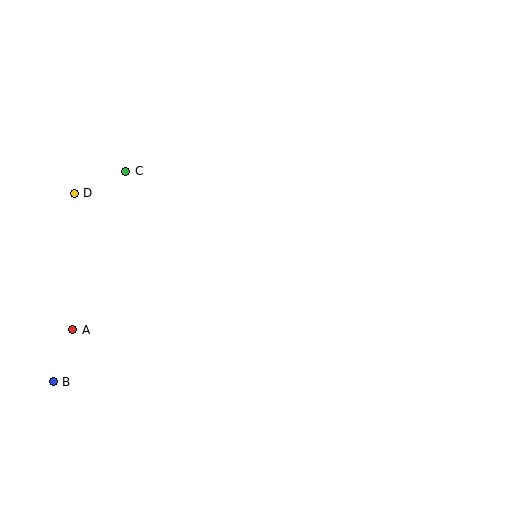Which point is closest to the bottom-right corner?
Point A is closest to the bottom-right corner.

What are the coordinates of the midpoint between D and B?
The midpoint between D and B is at (64, 288).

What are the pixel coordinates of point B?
Point B is at (53, 382).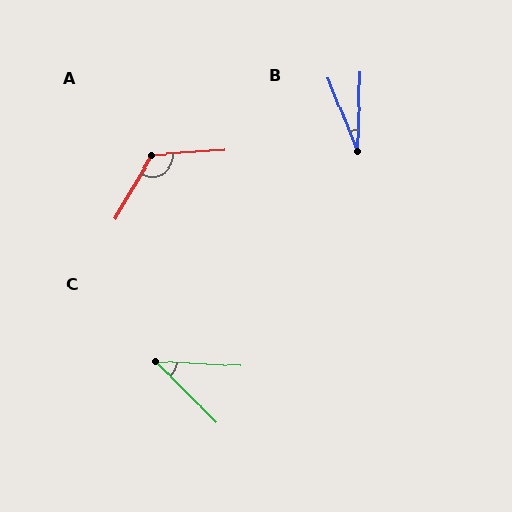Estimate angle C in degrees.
Approximately 42 degrees.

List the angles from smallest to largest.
B (23°), C (42°), A (124°).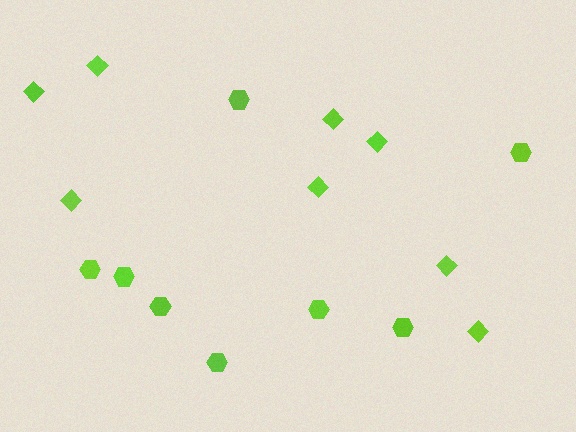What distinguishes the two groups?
There are 2 groups: one group of diamonds (8) and one group of hexagons (8).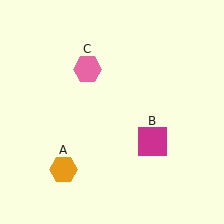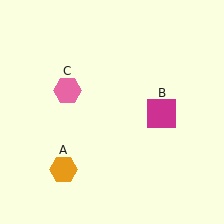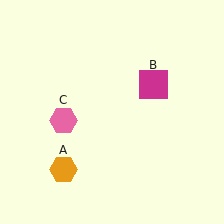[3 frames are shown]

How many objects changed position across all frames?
2 objects changed position: magenta square (object B), pink hexagon (object C).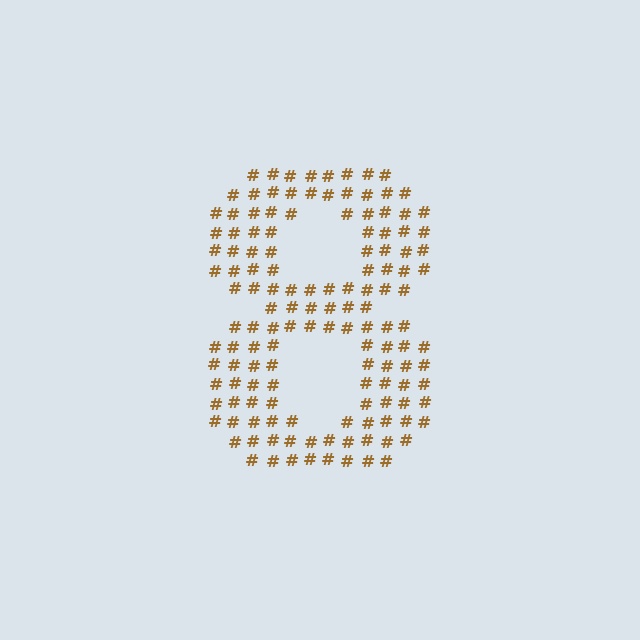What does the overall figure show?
The overall figure shows the digit 8.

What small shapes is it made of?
It is made of small hash symbols.